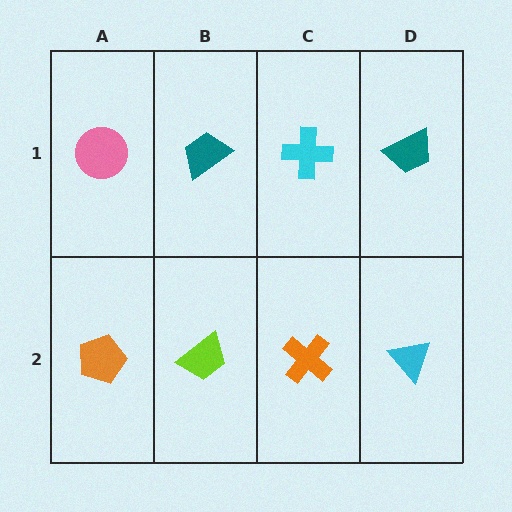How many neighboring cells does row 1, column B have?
3.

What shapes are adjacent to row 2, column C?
A cyan cross (row 1, column C), a lime trapezoid (row 2, column B), a cyan triangle (row 2, column D).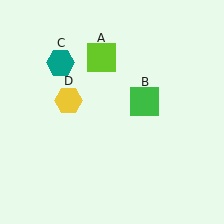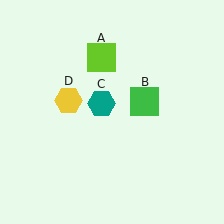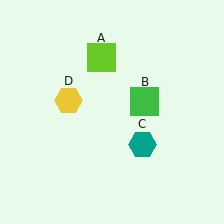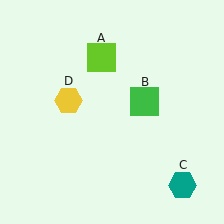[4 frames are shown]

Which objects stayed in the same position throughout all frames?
Lime square (object A) and green square (object B) and yellow hexagon (object D) remained stationary.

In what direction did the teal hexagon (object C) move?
The teal hexagon (object C) moved down and to the right.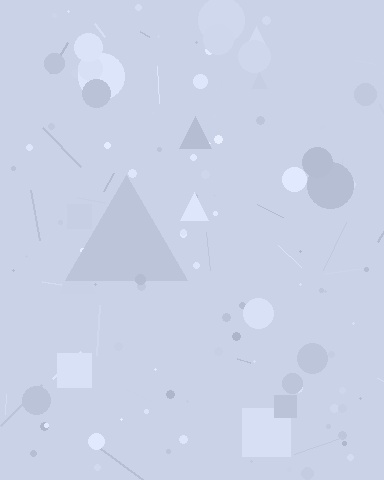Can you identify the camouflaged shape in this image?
The camouflaged shape is a triangle.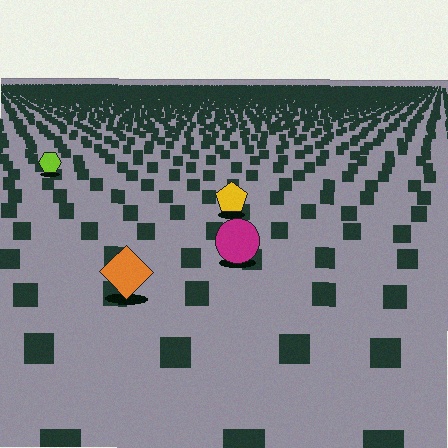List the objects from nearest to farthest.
From nearest to farthest: the orange diamond, the magenta circle, the yellow pentagon, the lime hexagon.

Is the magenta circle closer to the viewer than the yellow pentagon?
Yes. The magenta circle is closer — you can tell from the texture gradient: the ground texture is coarser near it.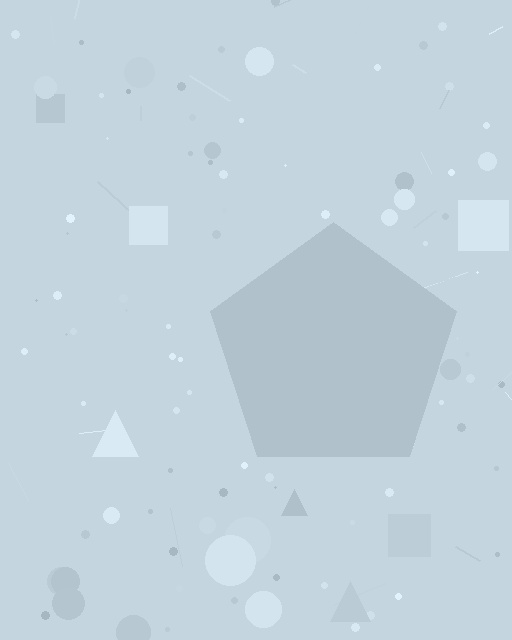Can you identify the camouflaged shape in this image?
The camouflaged shape is a pentagon.